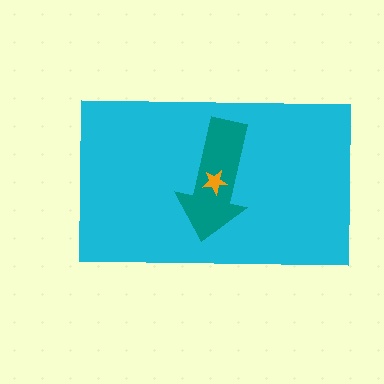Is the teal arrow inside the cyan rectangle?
Yes.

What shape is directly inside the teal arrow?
The orange star.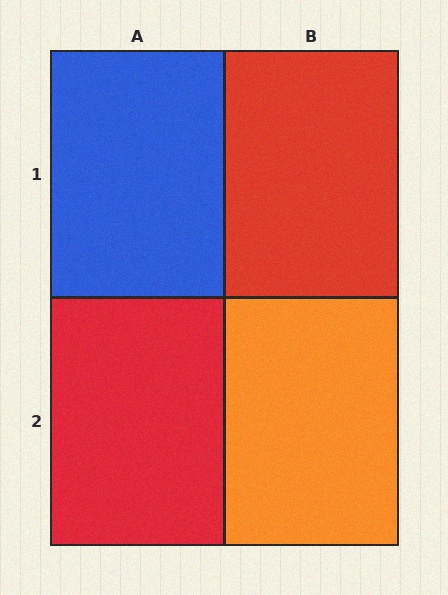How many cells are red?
2 cells are red.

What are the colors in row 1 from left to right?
Blue, red.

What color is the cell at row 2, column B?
Orange.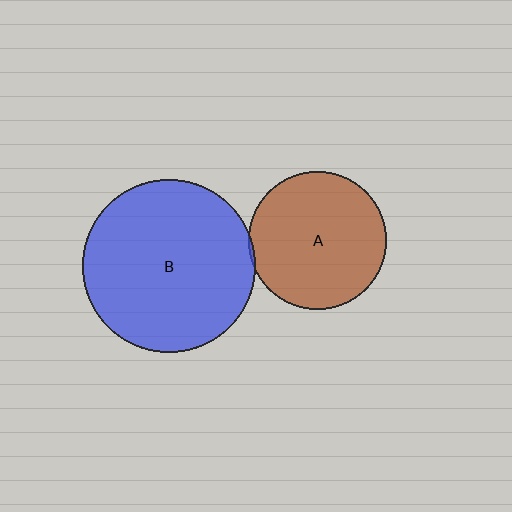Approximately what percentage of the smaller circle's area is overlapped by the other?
Approximately 5%.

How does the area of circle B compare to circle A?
Approximately 1.6 times.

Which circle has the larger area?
Circle B (blue).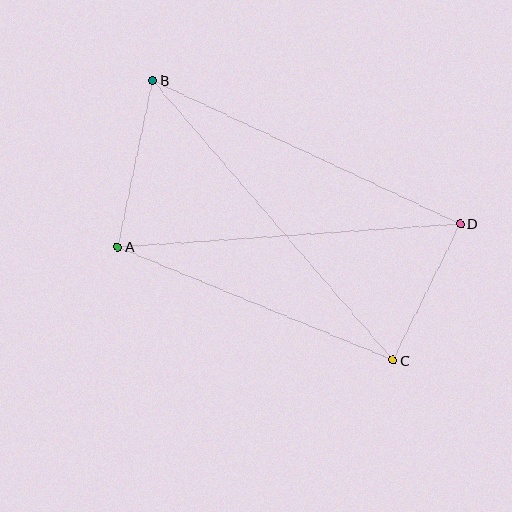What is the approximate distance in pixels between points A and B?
The distance between A and B is approximately 170 pixels.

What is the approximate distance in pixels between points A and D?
The distance between A and D is approximately 343 pixels.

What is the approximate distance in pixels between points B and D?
The distance between B and D is approximately 339 pixels.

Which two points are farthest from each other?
Points B and C are farthest from each other.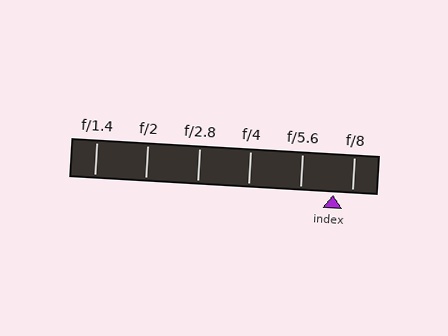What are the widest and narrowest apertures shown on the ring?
The widest aperture shown is f/1.4 and the narrowest is f/8.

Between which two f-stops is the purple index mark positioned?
The index mark is between f/5.6 and f/8.